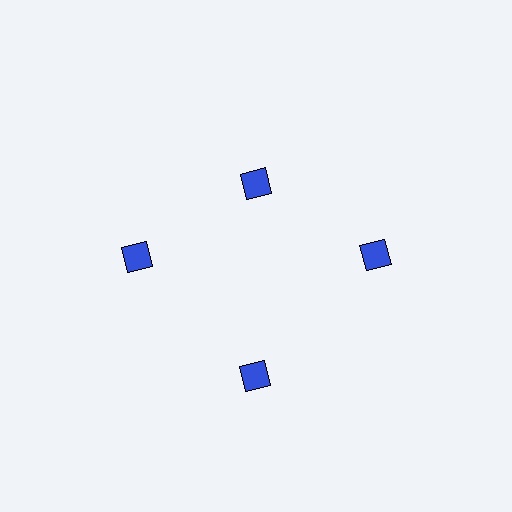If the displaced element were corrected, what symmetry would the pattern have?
It would have 4-fold rotational symmetry — the pattern would map onto itself every 90 degrees.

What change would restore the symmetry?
The symmetry would be restored by moving it outward, back onto the ring so that all 4 diamonds sit at equal angles and equal distance from the center.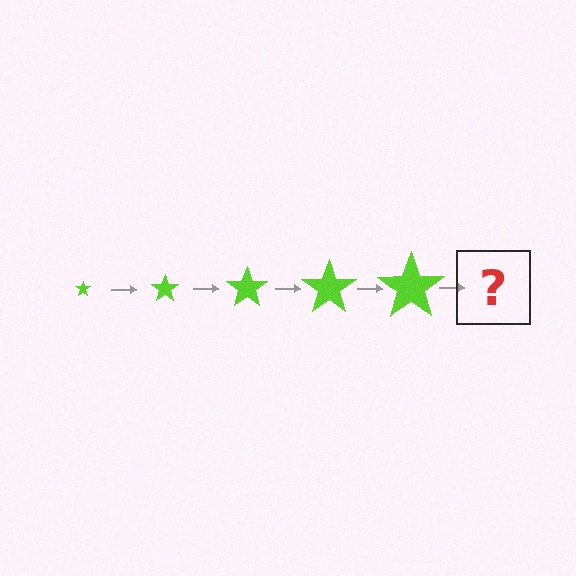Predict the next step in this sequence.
The next step is a lime star, larger than the previous one.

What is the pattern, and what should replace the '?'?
The pattern is that the star gets progressively larger each step. The '?' should be a lime star, larger than the previous one.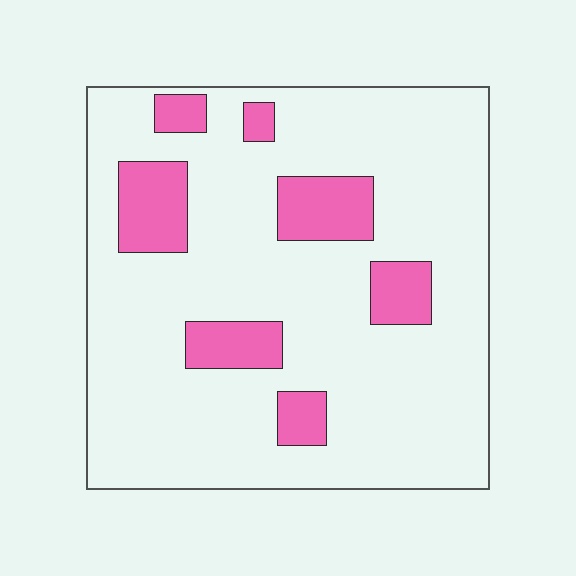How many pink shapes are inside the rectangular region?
7.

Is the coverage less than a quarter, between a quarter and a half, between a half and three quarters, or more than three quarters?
Less than a quarter.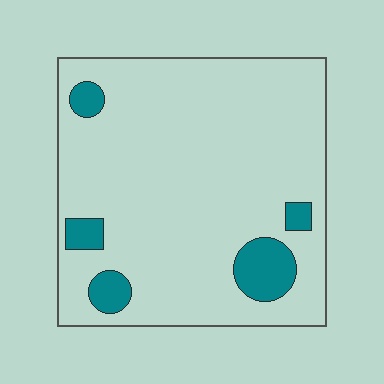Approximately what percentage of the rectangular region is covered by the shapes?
Approximately 10%.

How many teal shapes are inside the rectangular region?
5.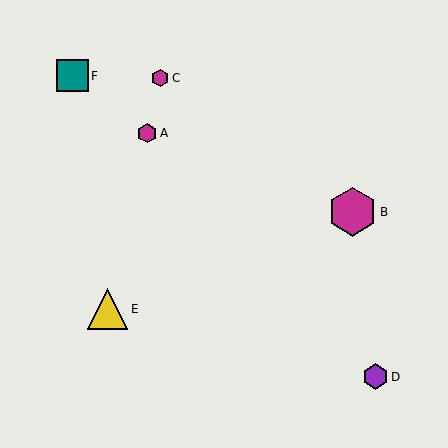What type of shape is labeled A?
Shape A is a magenta hexagon.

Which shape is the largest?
The magenta hexagon (labeled B) is the largest.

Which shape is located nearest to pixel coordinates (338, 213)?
The magenta hexagon (labeled B) at (353, 212) is nearest to that location.